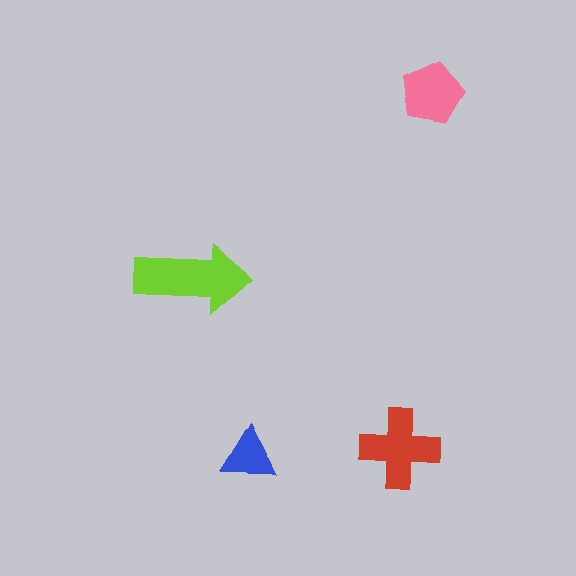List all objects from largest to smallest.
The lime arrow, the red cross, the pink pentagon, the blue triangle.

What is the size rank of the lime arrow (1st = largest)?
1st.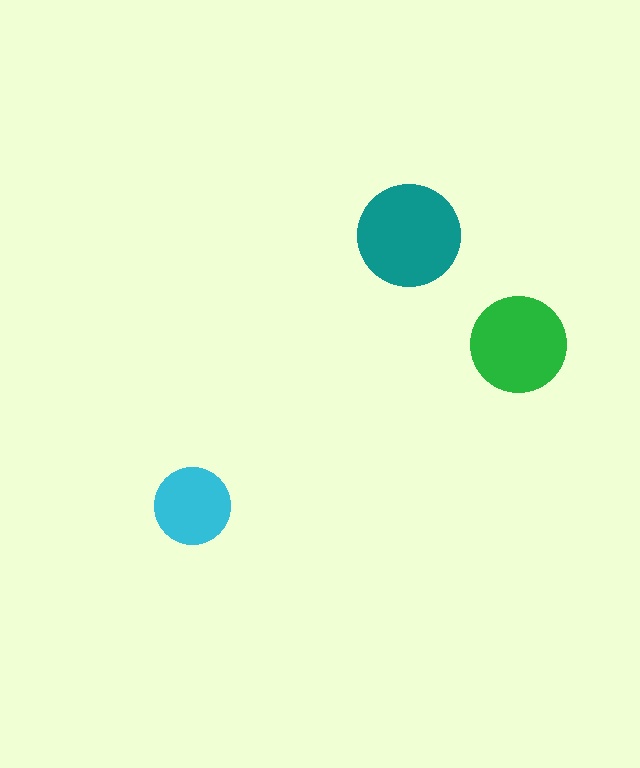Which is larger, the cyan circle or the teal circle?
The teal one.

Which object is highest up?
The teal circle is topmost.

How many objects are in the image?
There are 3 objects in the image.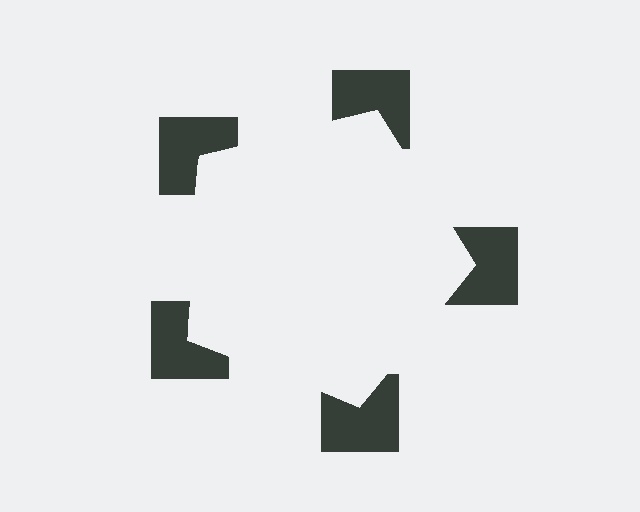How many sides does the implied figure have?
5 sides.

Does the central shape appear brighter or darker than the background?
It typically appears slightly brighter than the background, even though no actual brightness change is drawn.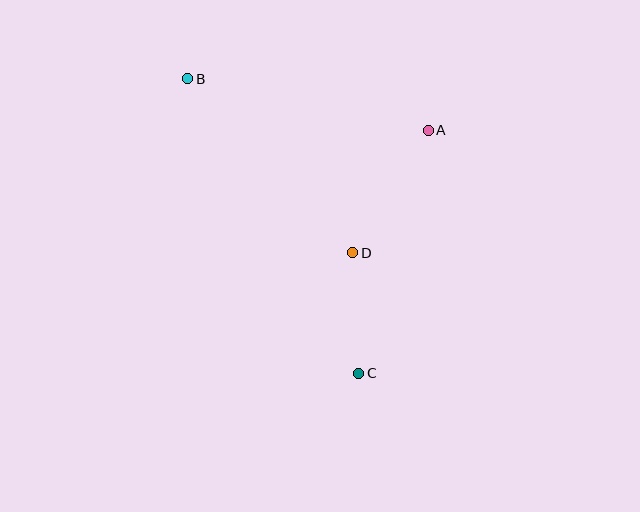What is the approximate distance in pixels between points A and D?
The distance between A and D is approximately 144 pixels.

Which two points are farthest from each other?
Points B and C are farthest from each other.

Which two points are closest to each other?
Points C and D are closest to each other.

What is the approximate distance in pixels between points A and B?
The distance between A and B is approximately 246 pixels.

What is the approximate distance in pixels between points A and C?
The distance between A and C is approximately 253 pixels.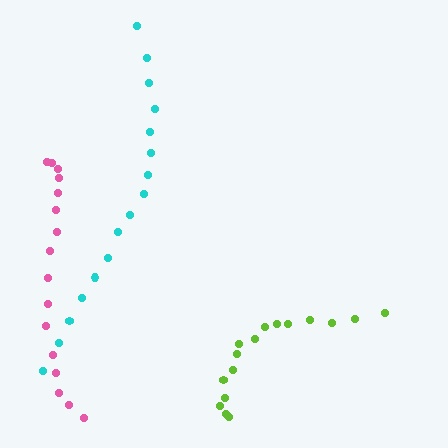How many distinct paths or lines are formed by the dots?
There are 3 distinct paths.